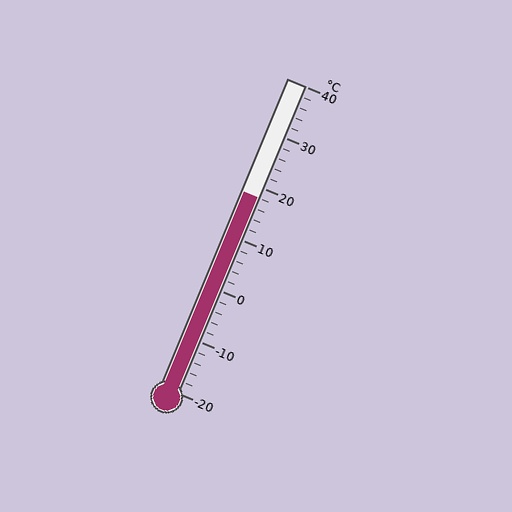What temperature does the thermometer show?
The thermometer shows approximately 18°C.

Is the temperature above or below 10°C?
The temperature is above 10°C.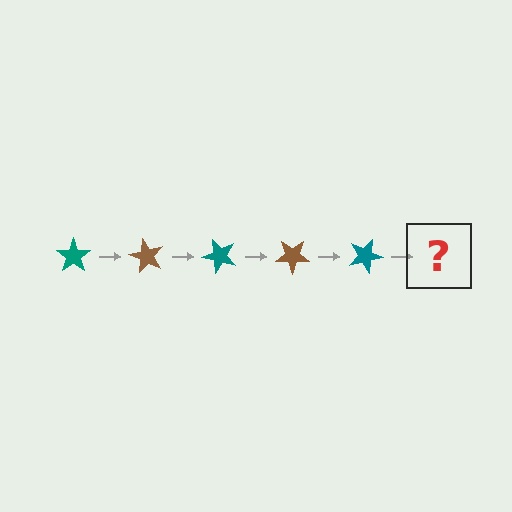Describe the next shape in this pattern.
It should be a brown star, rotated 300 degrees from the start.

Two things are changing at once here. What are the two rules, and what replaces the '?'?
The two rules are that it rotates 60 degrees each step and the color cycles through teal and brown. The '?' should be a brown star, rotated 300 degrees from the start.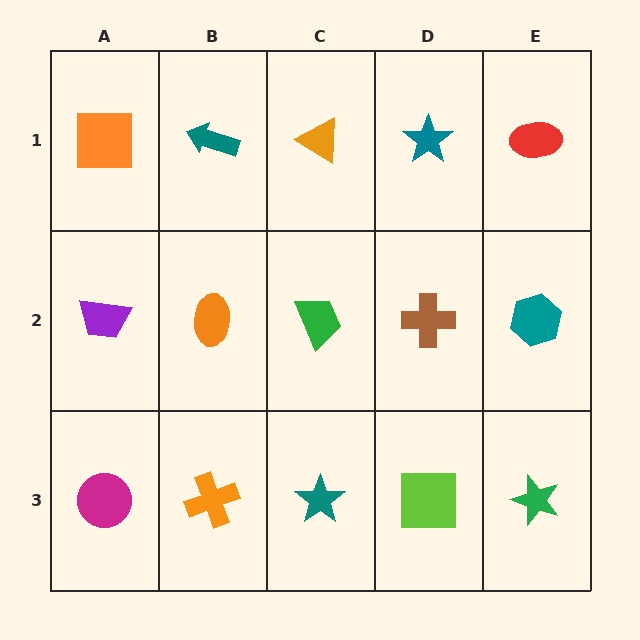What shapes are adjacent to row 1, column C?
A green trapezoid (row 2, column C), a teal arrow (row 1, column B), a teal star (row 1, column D).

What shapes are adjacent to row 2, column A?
An orange square (row 1, column A), a magenta circle (row 3, column A), an orange ellipse (row 2, column B).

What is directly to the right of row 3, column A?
An orange cross.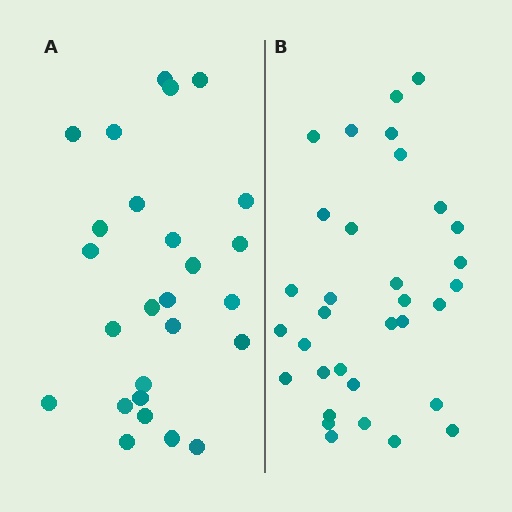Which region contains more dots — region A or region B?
Region B (the right region) has more dots.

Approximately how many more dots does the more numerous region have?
Region B has roughly 8 or so more dots than region A.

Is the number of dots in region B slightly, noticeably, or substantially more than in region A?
Region B has noticeably more, but not dramatically so. The ratio is roughly 1.3 to 1.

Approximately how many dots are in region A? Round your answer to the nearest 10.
About 30 dots. (The exact count is 26, which rounds to 30.)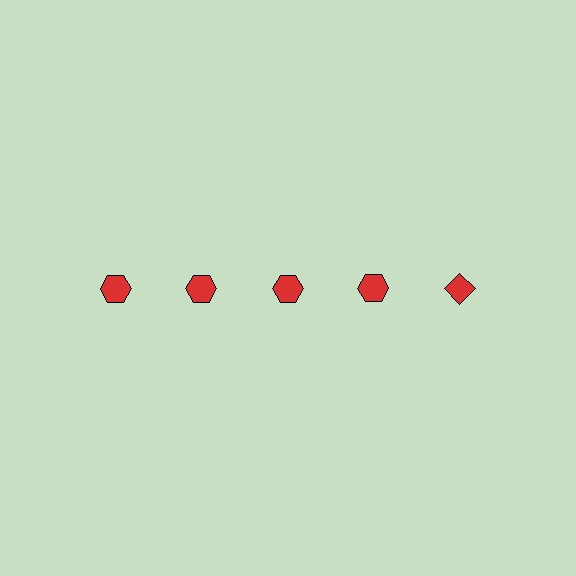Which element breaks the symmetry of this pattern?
The red diamond in the top row, rightmost column breaks the symmetry. All other shapes are red hexagons.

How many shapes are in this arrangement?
There are 5 shapes arranged in a grid pattern.